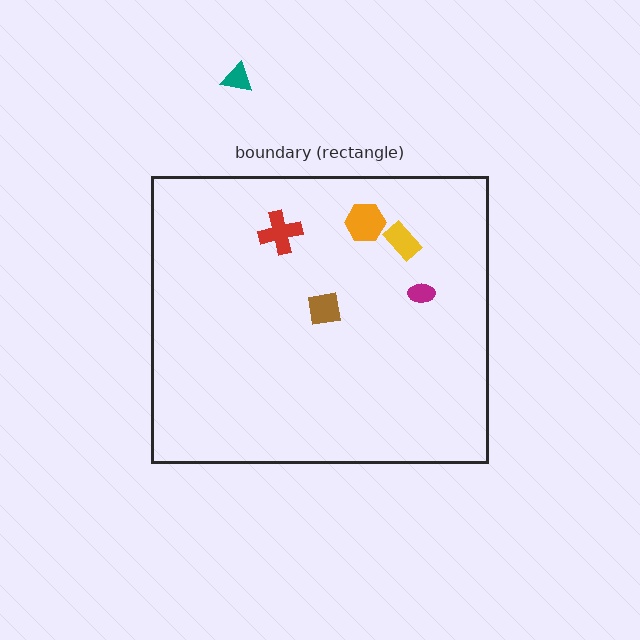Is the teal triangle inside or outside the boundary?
Outside.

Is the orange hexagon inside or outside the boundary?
Inside.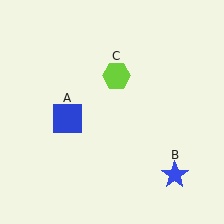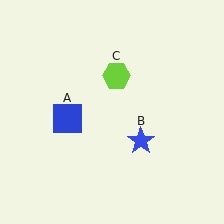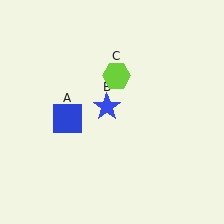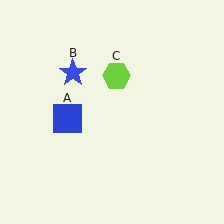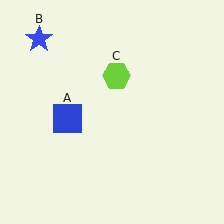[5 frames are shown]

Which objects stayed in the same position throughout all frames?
Blue square (object A) and lime hexagon (object C) remained stationary.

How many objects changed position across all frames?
1 object changed position: blue star (object B).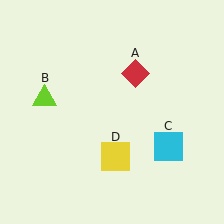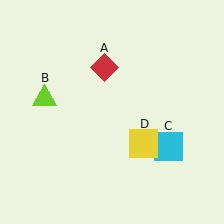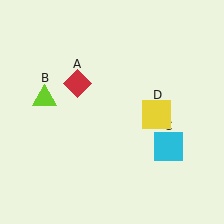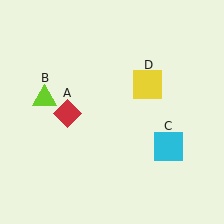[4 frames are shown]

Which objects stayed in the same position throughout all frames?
Lime triangle (object B) and cyan square (object C) remained stationary.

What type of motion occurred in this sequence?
The red diamond (object A), yellow square (object D) rotated counterclockwise around the center of the scene.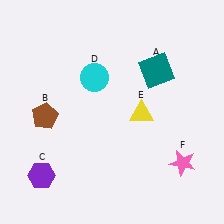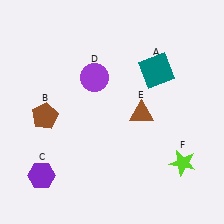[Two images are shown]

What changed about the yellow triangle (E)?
In Image 1, E is yellow. In Image 2, it changed to brown.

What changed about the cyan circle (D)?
In Image 1, D is cyan. In Image 2, it changed to purple.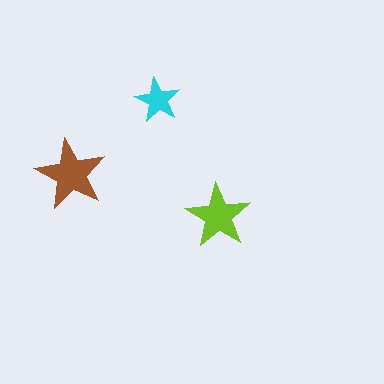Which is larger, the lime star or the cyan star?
The lime one.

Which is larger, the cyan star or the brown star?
The brown one.